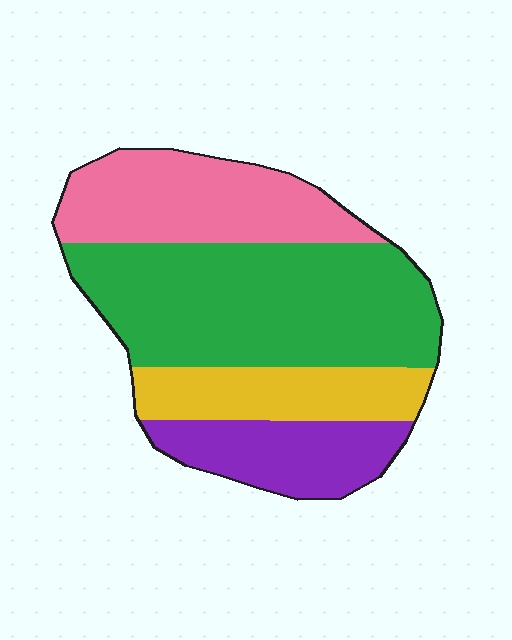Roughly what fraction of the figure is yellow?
Yellow covers 16% of the figure.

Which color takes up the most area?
Green, at roughly 45%.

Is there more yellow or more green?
Green.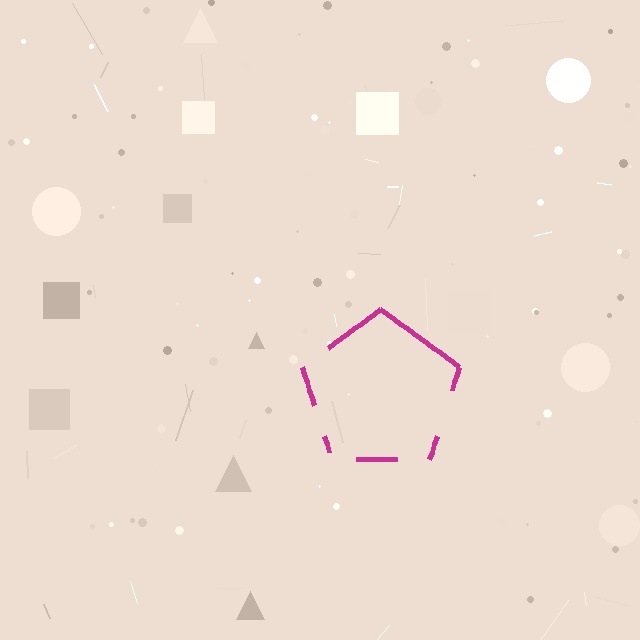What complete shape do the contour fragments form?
The contour fragments form a pentagon.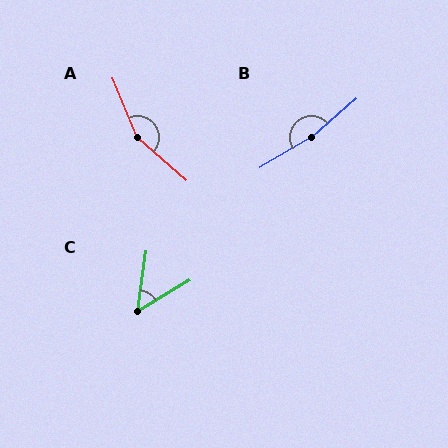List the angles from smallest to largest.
C (51°), A (153°), B (170°).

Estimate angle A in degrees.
Approximately 153 degrees.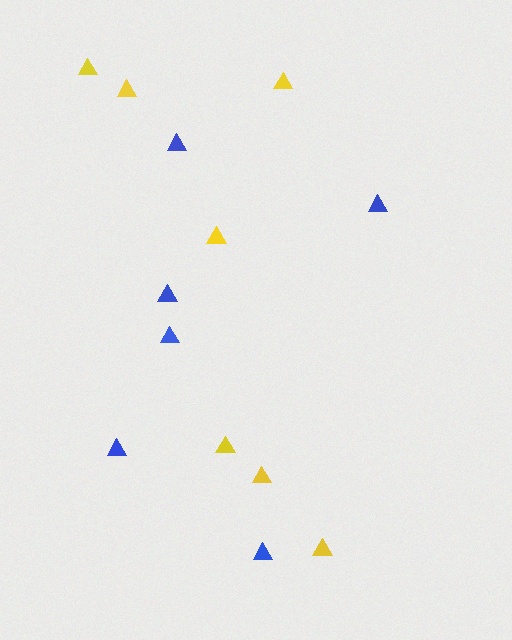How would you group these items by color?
There are 2 groups: one group of yellow triangles (7) and one group of blue triangles (6).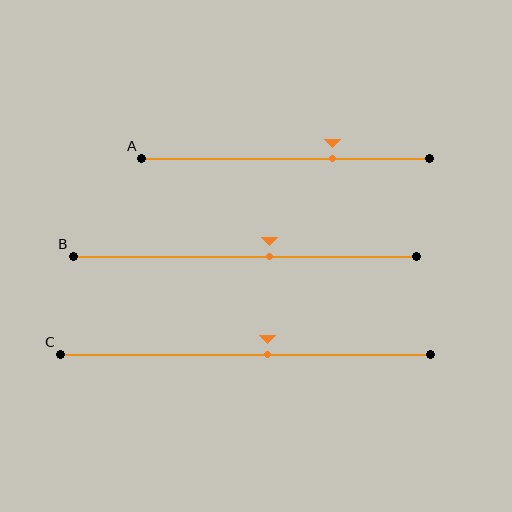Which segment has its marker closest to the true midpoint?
Segment C has its marker closest to the true midpoint.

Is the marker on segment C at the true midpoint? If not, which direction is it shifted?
No, the marker on segment C is shifted to the right by about 6% of the segment length.